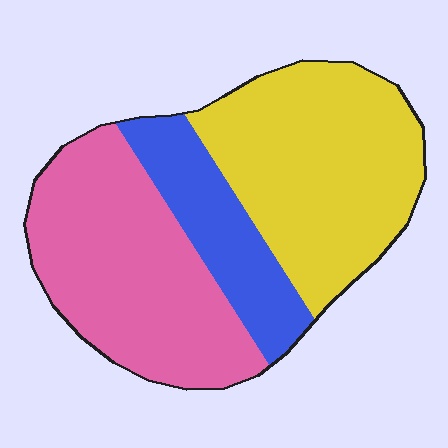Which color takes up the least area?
Blue, at roughly 20%.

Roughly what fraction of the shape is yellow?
Yellow covers around 40% of the shape.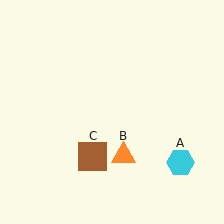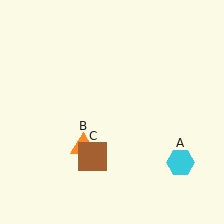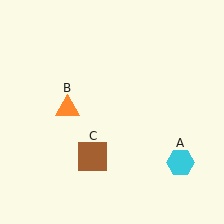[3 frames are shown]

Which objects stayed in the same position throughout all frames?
Cyan hexagon (object A) and brown square (object C) remained stationary.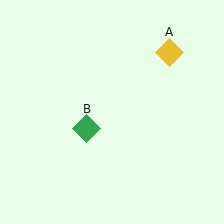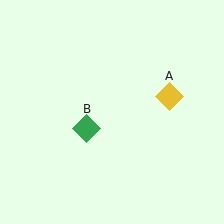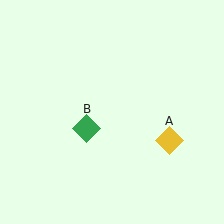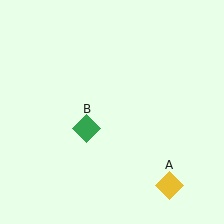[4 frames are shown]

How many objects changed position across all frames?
1 object changed position: yellow diamond (object A).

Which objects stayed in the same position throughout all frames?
Green diamond (object B) remained stationary.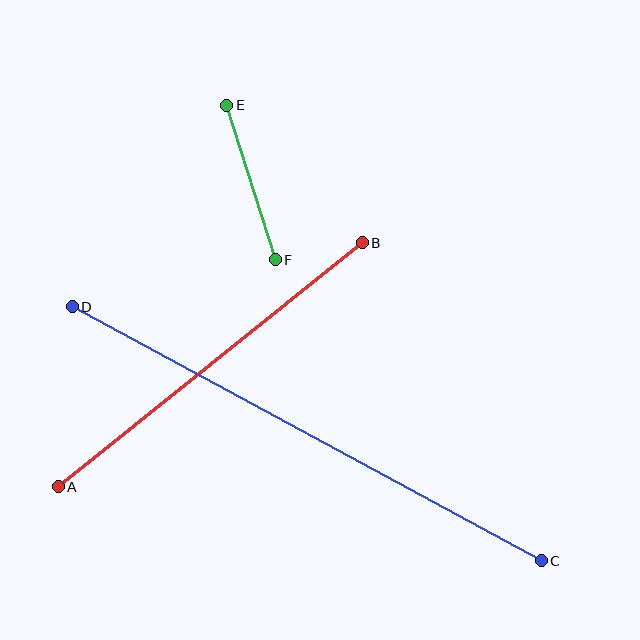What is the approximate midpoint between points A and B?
The midpoint is at approximately (210, 365) pixels.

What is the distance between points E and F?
The distance is approximately 162 pixels.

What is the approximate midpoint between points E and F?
The midpoint is at approximately (251, 183) pixels.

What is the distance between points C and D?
The distance is approximately 533 pixels.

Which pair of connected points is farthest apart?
Points C and D are farthest apart.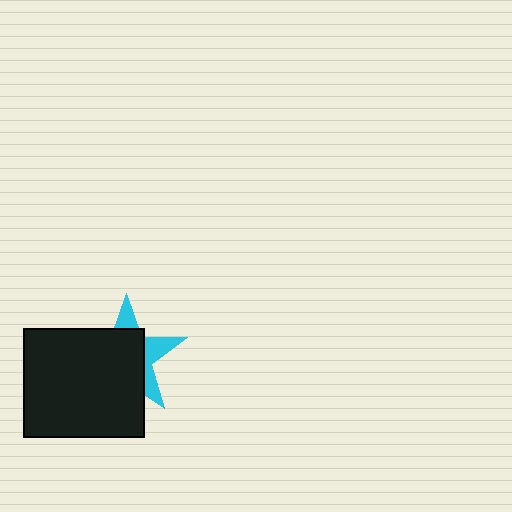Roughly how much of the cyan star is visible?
A small part of it is visible (roughly 32%).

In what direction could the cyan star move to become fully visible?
The cyan star could move toward the upper-right. That would shift it out from behind the black rectangle entirely.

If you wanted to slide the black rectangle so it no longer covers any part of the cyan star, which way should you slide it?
Slide it toward the lower-left — that is the most direct way to separate the two shapes.